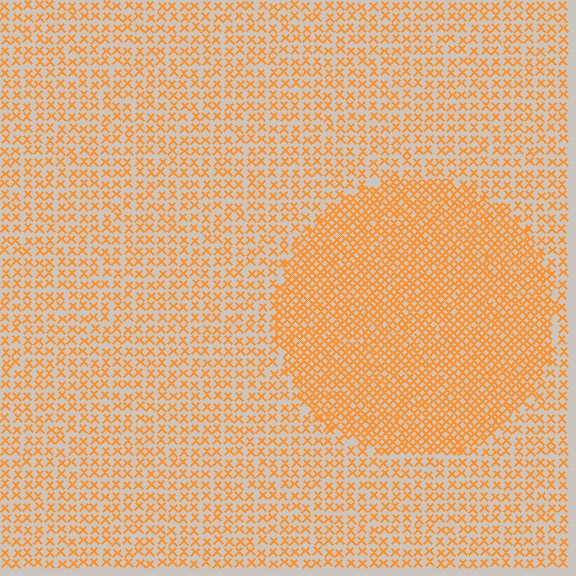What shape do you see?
I see a circle.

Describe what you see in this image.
The image contains small orange elements arranged at two different densities. A circle-shaped region is visible where the elements are more densely packed than the surrounding area.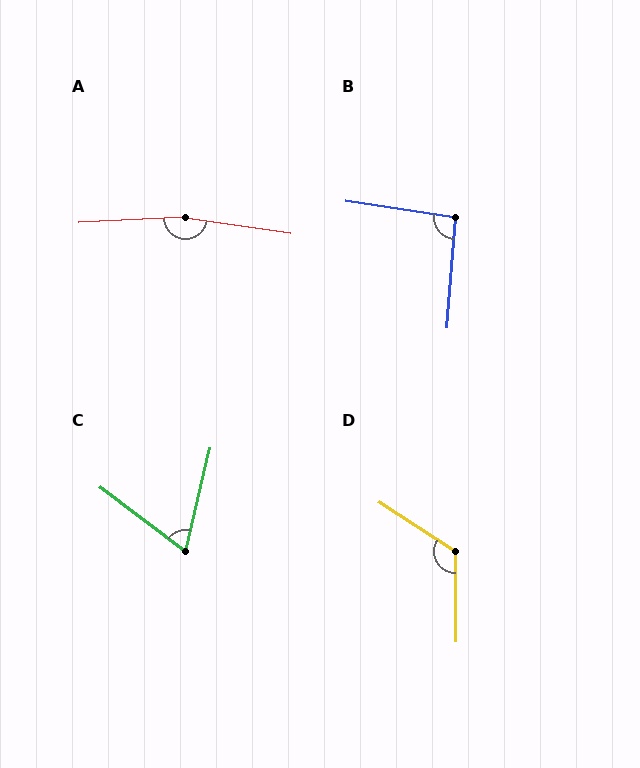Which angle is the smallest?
C, at approximately 66 degrees.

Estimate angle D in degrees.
Approximately 123 degrees.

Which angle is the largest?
A, at approximately 169 degrees.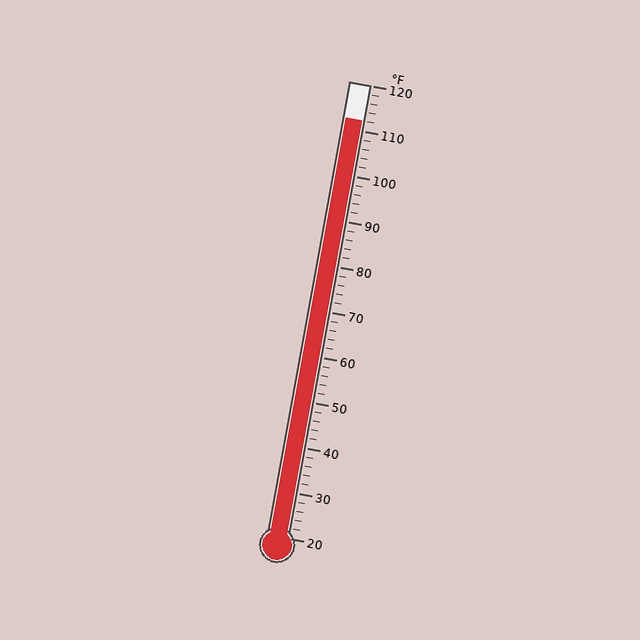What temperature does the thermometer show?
The thermometer shows approximately 112°F.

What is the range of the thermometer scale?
The thermometer scale ranges from 20°F to 120°F.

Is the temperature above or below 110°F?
The temperature is above 110°F.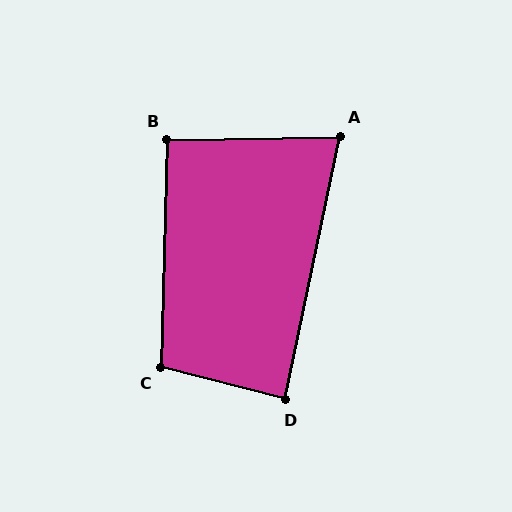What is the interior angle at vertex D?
Approximately 87 degrees (approximately right).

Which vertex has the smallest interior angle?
A, at approximately 77 degrees.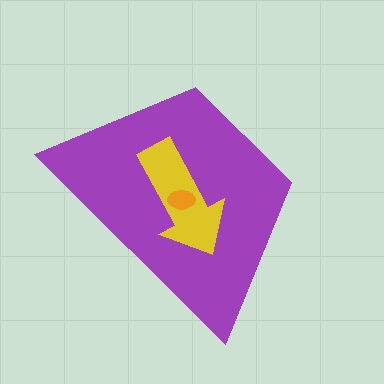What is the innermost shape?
The orange ellipse.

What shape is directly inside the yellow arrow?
The orange ellipse.